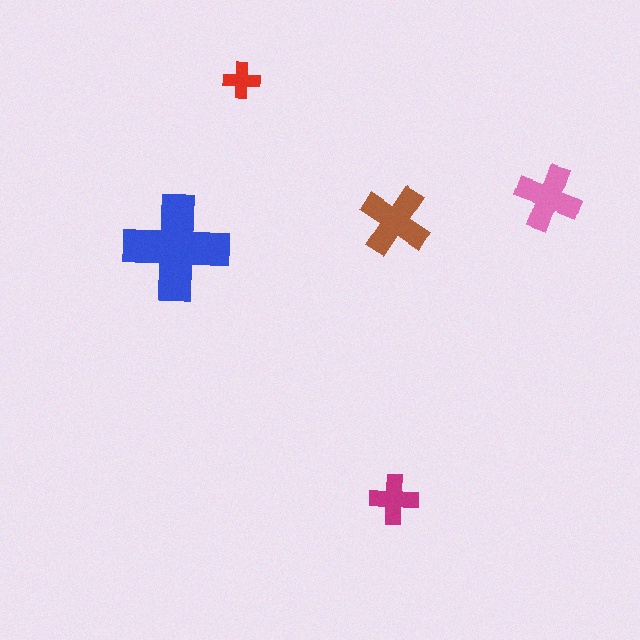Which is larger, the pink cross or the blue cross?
The blue one.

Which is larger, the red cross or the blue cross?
The blue one.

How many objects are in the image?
There are 5 objects in the image.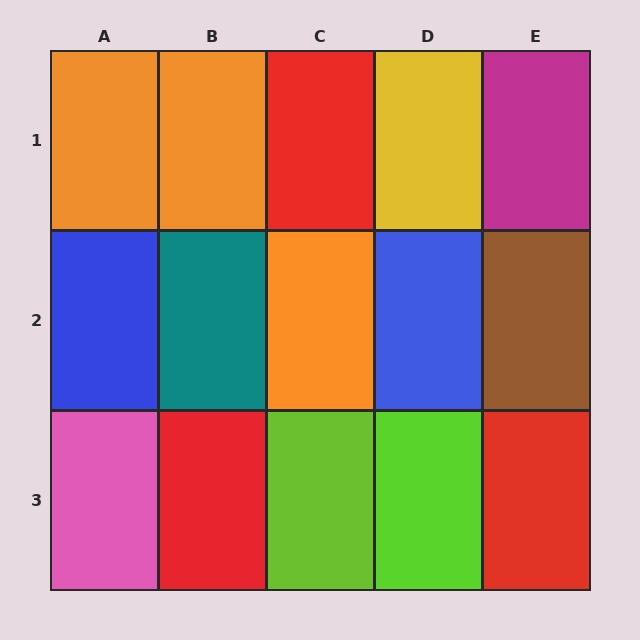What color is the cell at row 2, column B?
Teal.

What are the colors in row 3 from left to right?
Pink, red, lime, lime, red.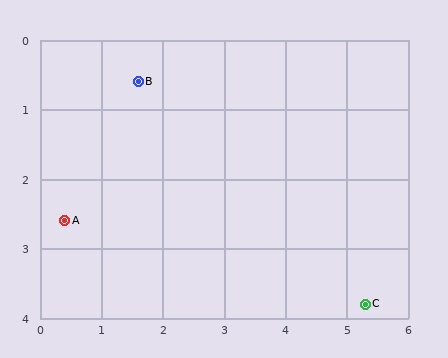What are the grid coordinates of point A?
Point A is at approximately (0.4, 2.6).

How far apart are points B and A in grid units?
Points B and A are about 2.3 grid units apart.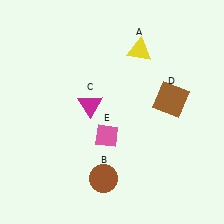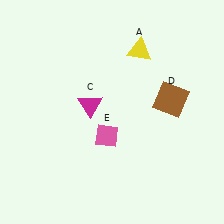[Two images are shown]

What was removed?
The brown circle (B) was removed in Image 2.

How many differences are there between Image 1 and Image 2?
There is 1 difference between the two images.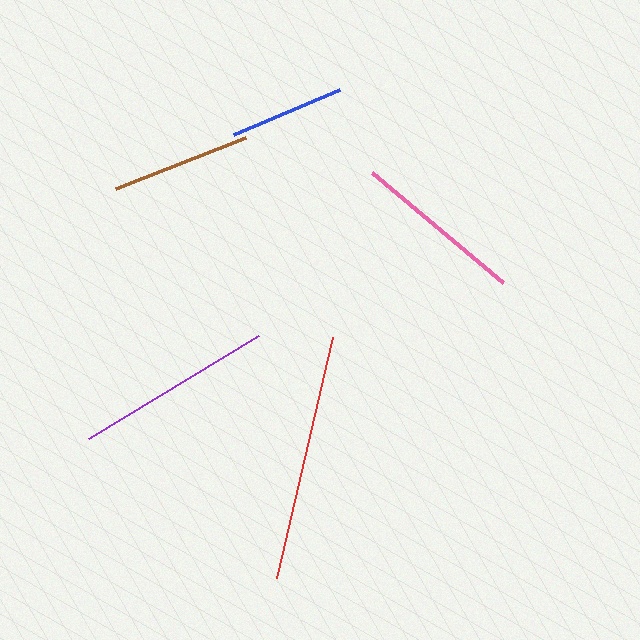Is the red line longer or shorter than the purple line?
The red line is longer than the purple line.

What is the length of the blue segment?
The blue segment is approximately 115 pixels long.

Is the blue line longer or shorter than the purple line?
The purple line is longer than the blue line.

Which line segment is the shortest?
The blue line is the shortest at approximately 115 pixels.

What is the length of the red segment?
The red segment is approximately 247 pixels long.